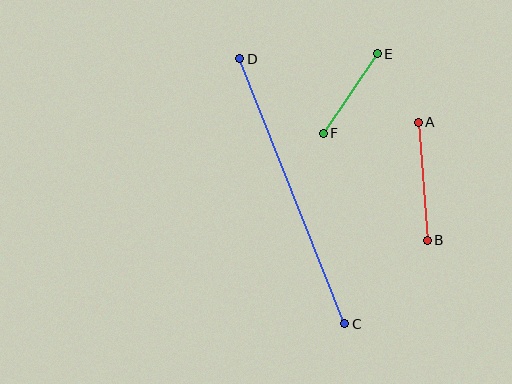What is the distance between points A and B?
The distance is approximately 119 pixels.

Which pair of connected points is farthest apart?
Points C and D are farthest apart.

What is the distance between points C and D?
The distance is approximately 285 pixels.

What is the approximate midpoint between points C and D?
The midpoint is at approximately (292, 191) pixels.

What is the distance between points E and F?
The distance is approximately 96 pixels.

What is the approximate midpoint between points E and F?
The midpoint is at approximately (350, 94) pixels.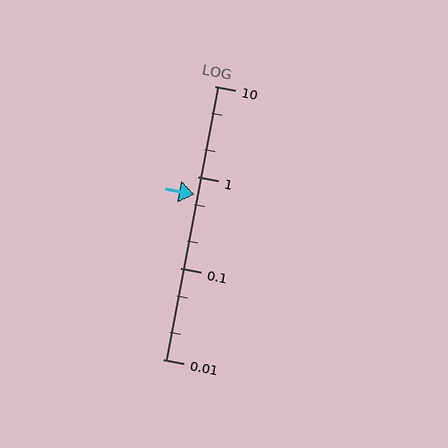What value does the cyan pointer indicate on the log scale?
The pointer indicates approximately 0.64.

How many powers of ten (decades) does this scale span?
The scale spans 3 decades, from 0.01 to 10.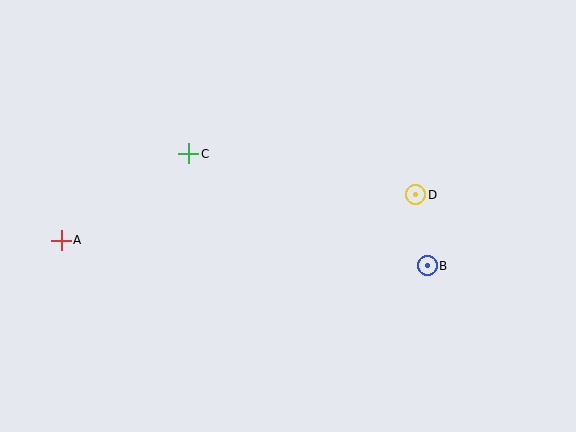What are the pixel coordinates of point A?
Point A is at (61, 240).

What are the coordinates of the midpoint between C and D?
The midpoint between C and D is at (302, 174).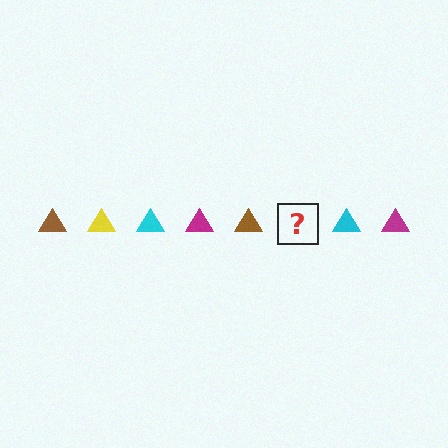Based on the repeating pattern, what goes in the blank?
The blank should be a yellow triangle.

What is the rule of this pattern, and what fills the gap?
The rule is that the pattern cycles through brown, yellow, cyan, magenta triangles. The gap should be filled with a yellow triangle.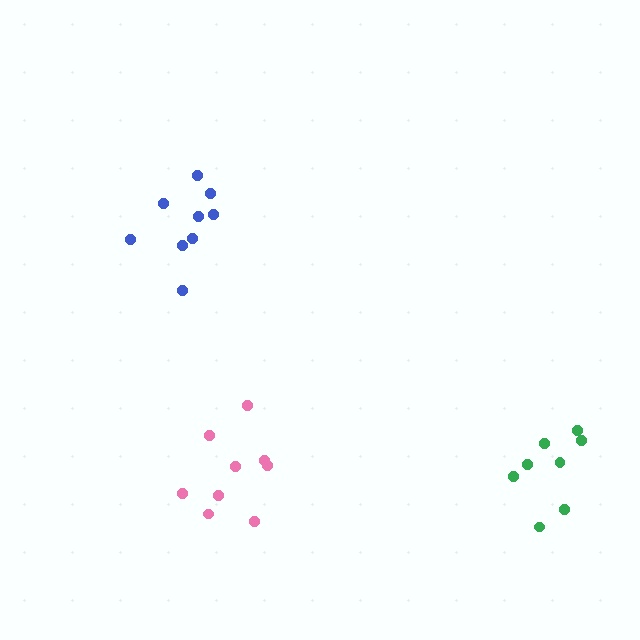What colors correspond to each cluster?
The clusters are colored: blue, pink, green.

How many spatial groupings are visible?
There are 3 spatial groupings.